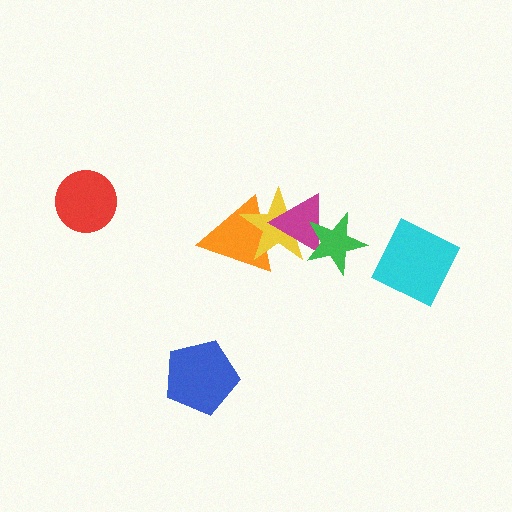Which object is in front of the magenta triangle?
The green star is in front of the magenta triangle.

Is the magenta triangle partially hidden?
Yes, it is partially covered by another shape.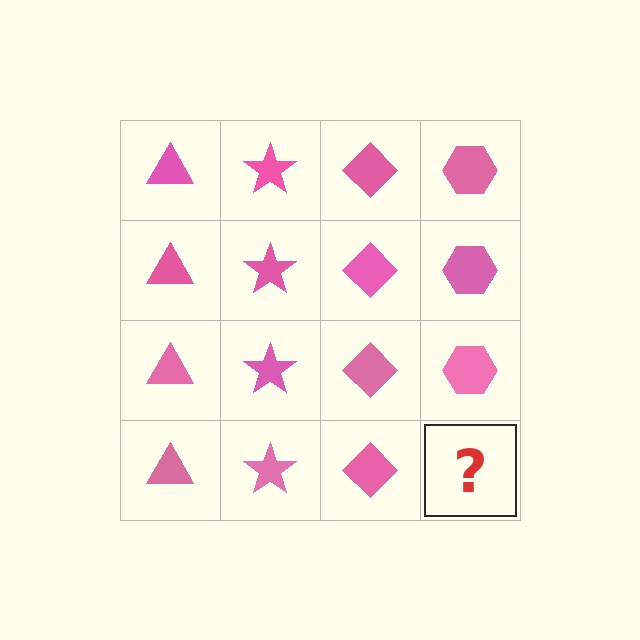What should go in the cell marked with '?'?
The missing cell should contain a pink hexagon.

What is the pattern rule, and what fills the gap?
The rule is that each column has a consistent shape. The gap should be filled with a pink hexagon.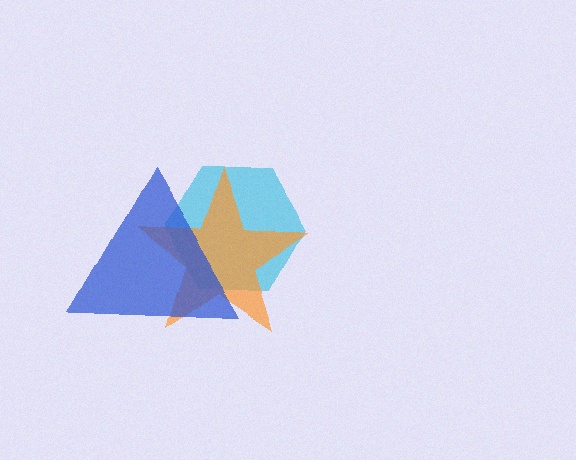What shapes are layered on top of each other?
The layered shapes are: a cyan hexagon, an orange star, a blue triangle.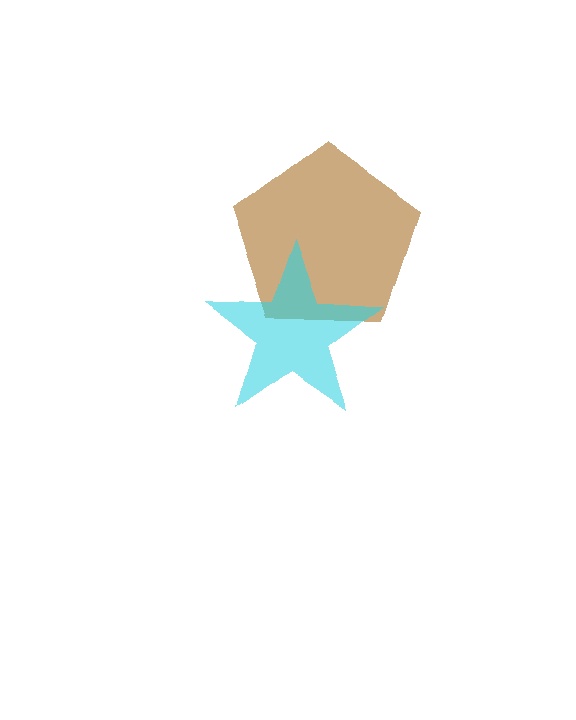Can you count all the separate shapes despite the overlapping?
Yes, there are 2 separate shapes.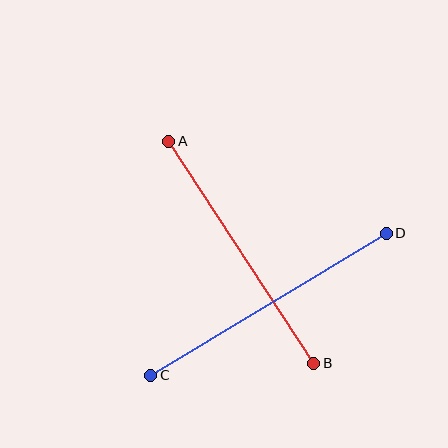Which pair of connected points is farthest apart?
Points C and D are farthest apart.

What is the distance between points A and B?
The distance is approximately 265 pixels.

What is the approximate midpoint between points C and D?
The midpoint is at approximately (268, 304) pixels.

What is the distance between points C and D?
The distance is approximately 275 pixels.